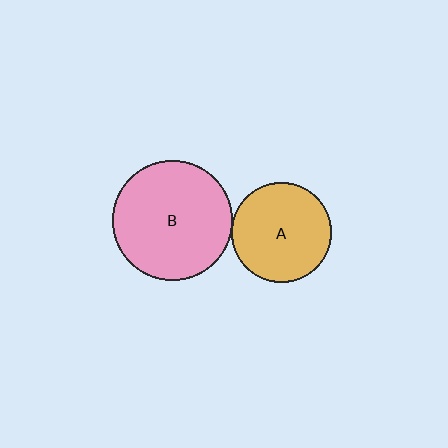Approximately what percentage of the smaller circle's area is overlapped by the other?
Approximately 5%.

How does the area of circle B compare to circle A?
Approximately 1.4 times.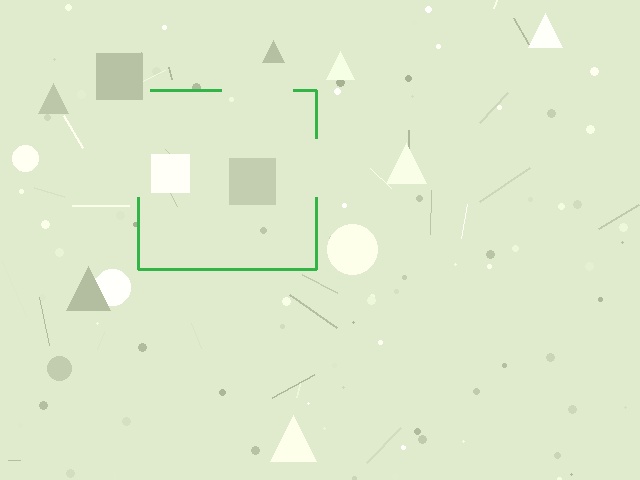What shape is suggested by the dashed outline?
The dashed outline suggests a square.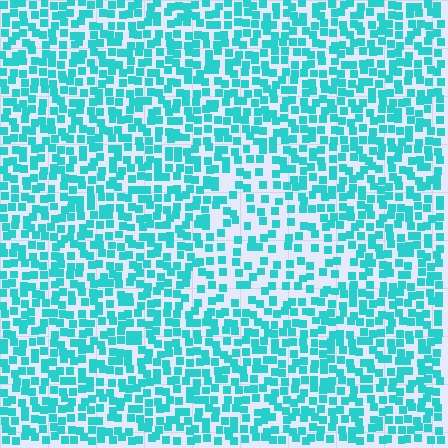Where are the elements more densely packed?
The elements are more densely packed outside the triangle boundary.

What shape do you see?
I see a triangle.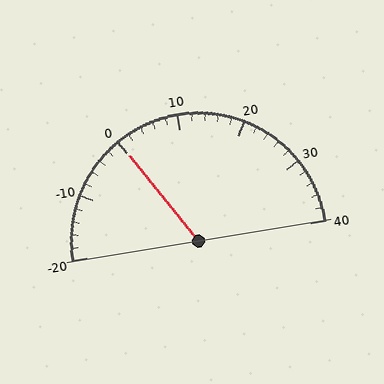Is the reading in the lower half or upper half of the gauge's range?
The reading is in the lower half of the range (-20 to 40).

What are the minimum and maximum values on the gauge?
The gauge ranges from -20 to 40.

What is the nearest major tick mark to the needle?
The nearest major tick mark is 0.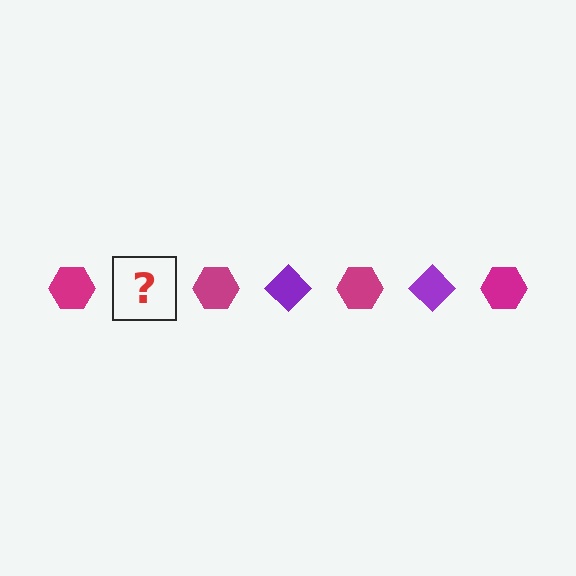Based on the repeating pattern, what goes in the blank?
The blank should be a purple diamond.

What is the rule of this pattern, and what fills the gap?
The rule is that the pattern alternates between magenta hexagon and purple diamond. The gap should be filled with a purple diamond.